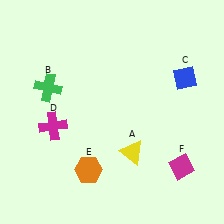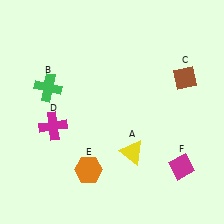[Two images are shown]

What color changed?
The diamond (C) changed from blue in Image 1 to brown in Image 2.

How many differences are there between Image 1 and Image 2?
There is 1 difference between the two images.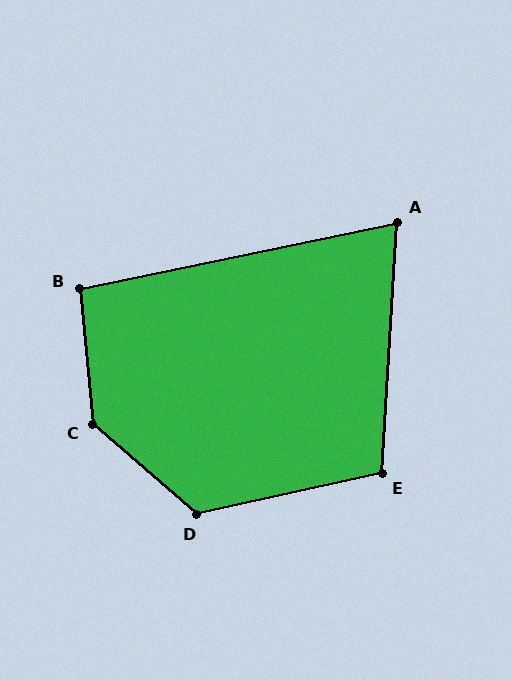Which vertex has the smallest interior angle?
A, at approximately 75 degrees.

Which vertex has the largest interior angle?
C, at approximately 136 degrees.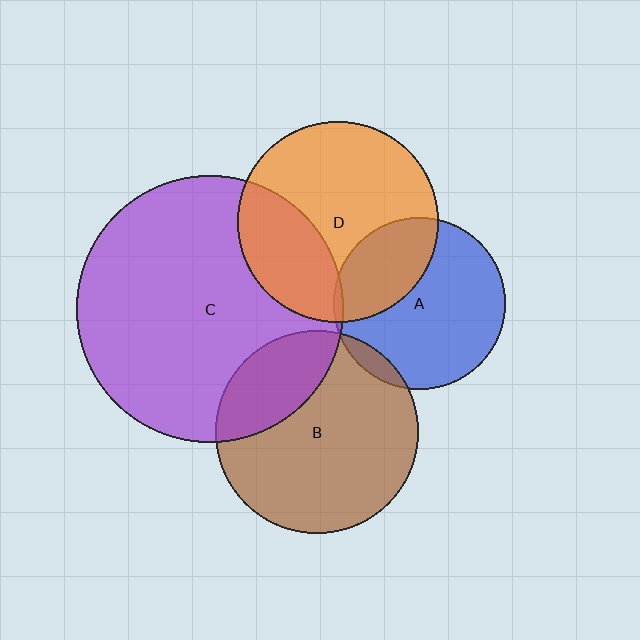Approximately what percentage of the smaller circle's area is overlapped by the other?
Approximately 25%.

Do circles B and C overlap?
Yes.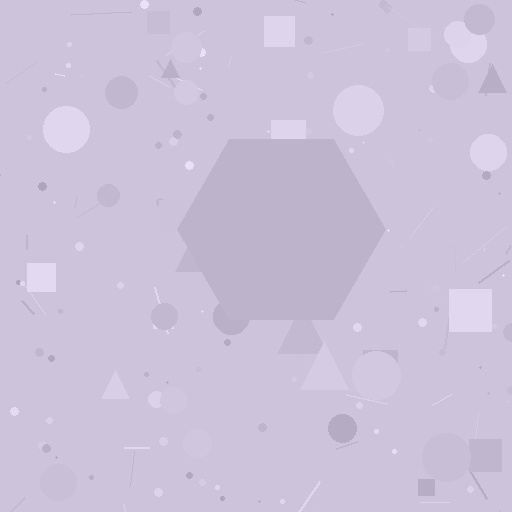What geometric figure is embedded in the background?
A hexagon is embedded in the background.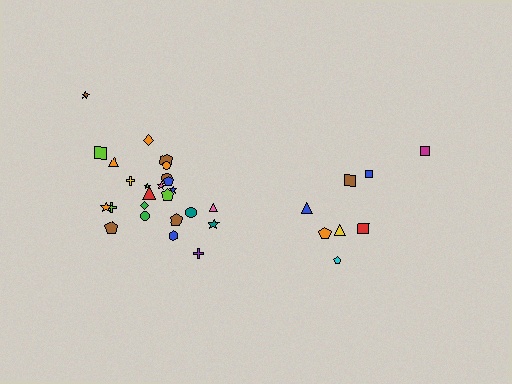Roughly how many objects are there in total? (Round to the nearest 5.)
Roughly 35 objects in total.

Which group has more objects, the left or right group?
The left group.